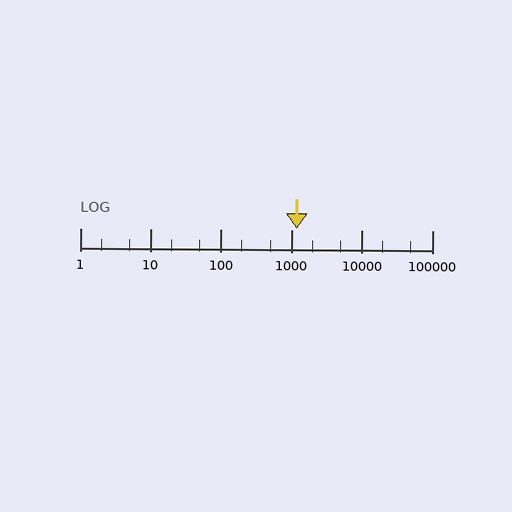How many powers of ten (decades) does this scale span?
The scale spans 5 decades, from 1 to 100000.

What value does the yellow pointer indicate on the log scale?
The pointer indicates approximately 1200.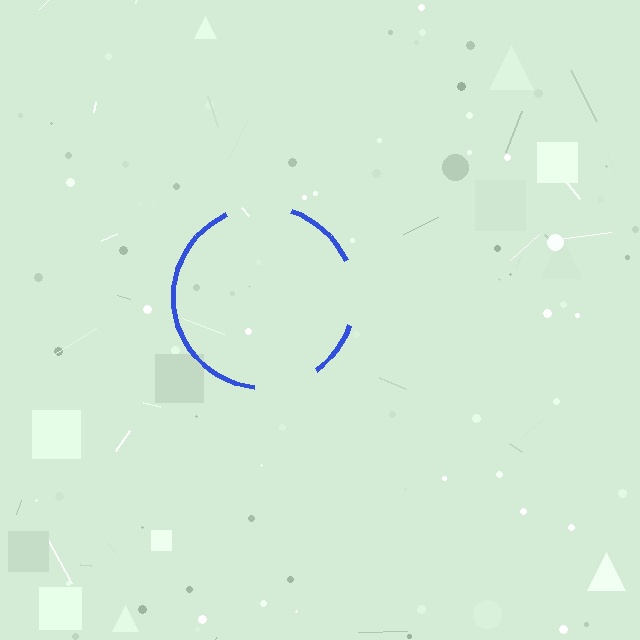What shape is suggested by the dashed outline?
The dashed outline suggests a circle.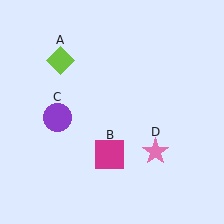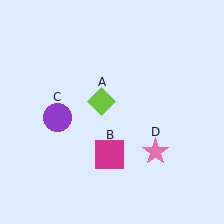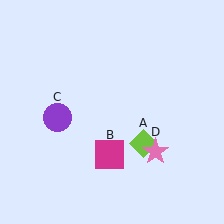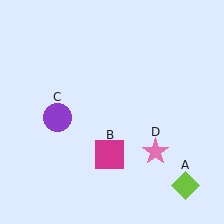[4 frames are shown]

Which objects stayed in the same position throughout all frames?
Magenta square (object B) and purple circle (object C) and pink star (object D) remained stationary.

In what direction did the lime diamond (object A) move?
The lime diamond (object A) moved down and to the right.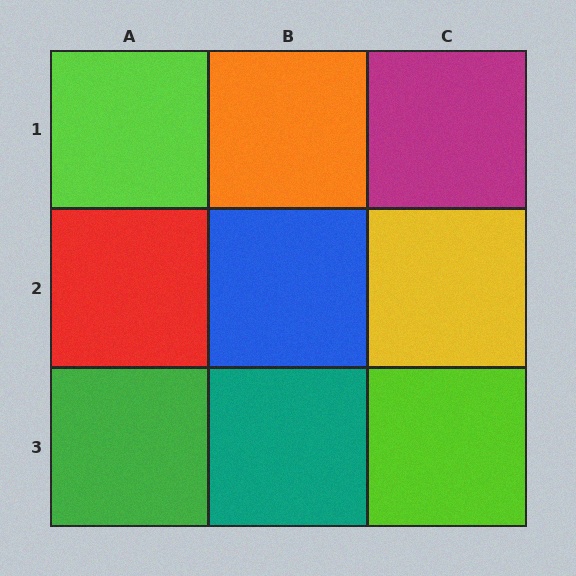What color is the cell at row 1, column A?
Lime.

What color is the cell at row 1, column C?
Magenta.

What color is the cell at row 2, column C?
Yellow.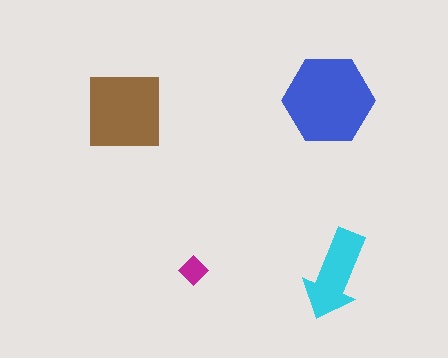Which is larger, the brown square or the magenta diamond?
The brown square.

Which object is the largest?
The blue hexagon.